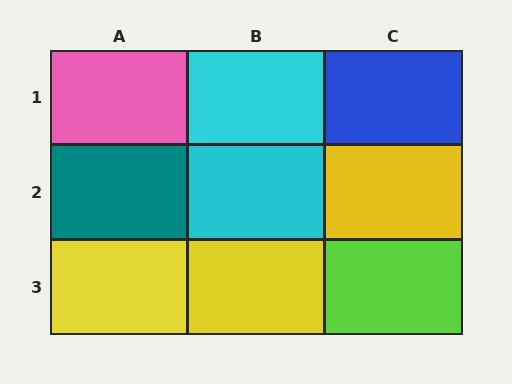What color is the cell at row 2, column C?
Yellow.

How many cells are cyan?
2 cells are cyan.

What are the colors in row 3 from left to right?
Yellow, yellow, lime.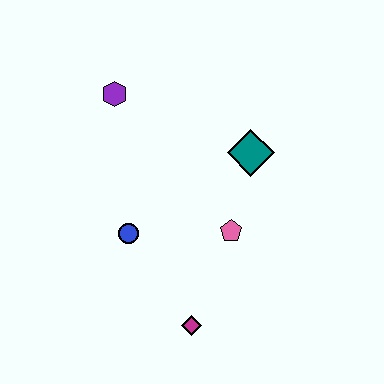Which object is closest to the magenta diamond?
The pink pentagon is closest to the magenta diamond.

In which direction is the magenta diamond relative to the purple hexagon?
The magenta diamond is below the purple hexagon.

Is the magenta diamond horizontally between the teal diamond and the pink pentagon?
No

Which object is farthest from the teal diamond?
The magenta diamond is farthest from the teal diamond.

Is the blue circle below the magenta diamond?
No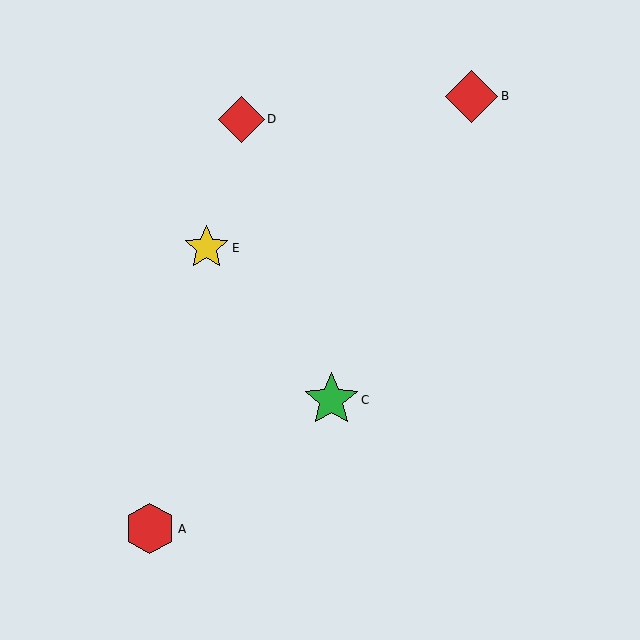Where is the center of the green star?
The center of the green star is at (331, 400).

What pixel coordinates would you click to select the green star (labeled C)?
Click at (331, 400) to select the green star C.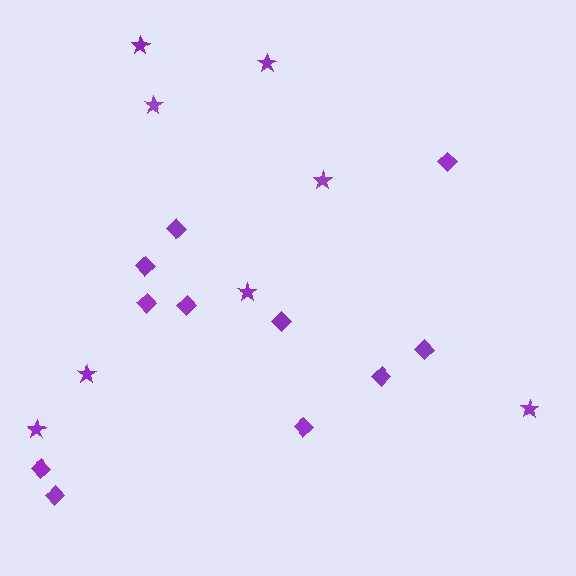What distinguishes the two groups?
There are 2 groups: one group of stars (8) and one group of diamonds (11).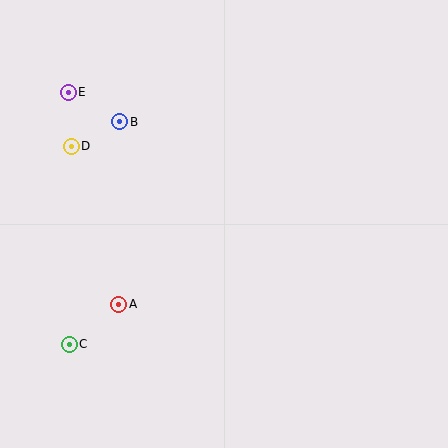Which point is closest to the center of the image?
Point A at (119, 304) is closest to the center.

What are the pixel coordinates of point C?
Point C is at (69, 344).